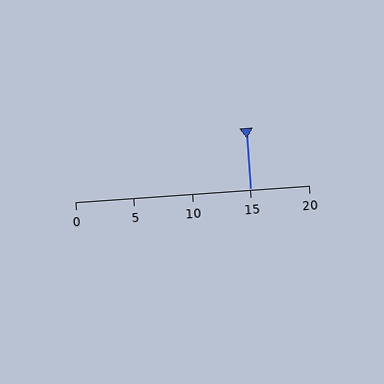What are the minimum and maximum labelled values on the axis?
The axis runs from 0 to 20.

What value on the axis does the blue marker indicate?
The marker indicates approximately 15.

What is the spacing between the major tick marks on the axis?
The major ticks are spaced 5 apart.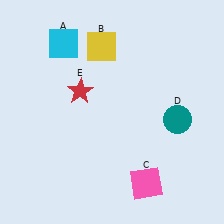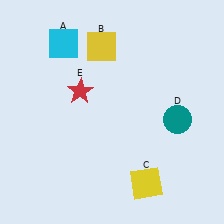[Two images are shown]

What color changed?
The square (C) changed from pink in Image 1 to yellow in Image 2.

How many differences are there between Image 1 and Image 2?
There is 1 difference between the two images.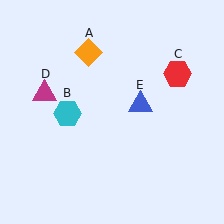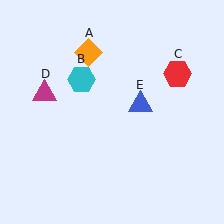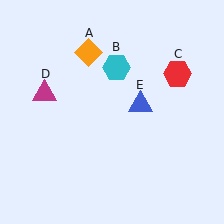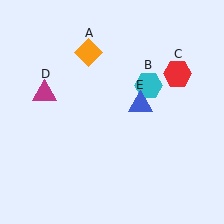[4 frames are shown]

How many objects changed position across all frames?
1 object changed position: cyan hexagon (object B).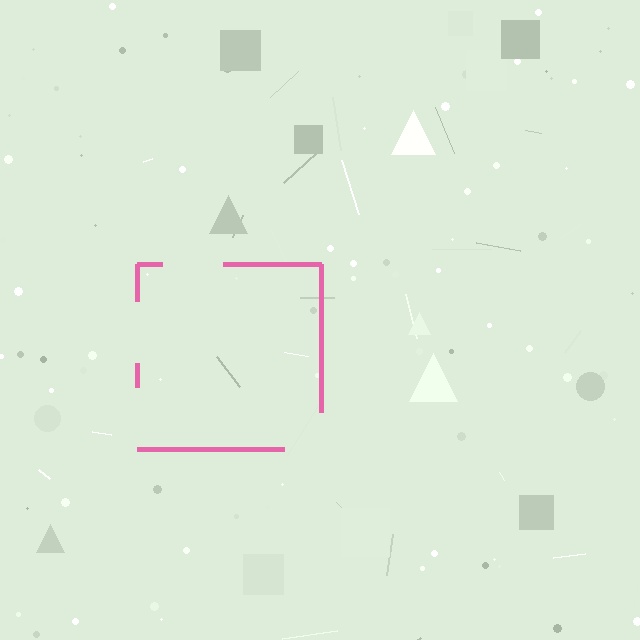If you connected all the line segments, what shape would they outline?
They would outline a square.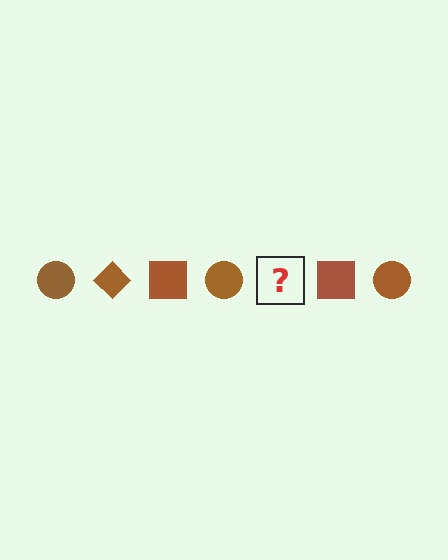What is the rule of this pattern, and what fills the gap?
The rule is that the pattern cycles through circle, diamond, square shapes in brown. The gap should be filled with a brown diamond.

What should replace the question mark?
The question mark should be replaced with a brown diamond.